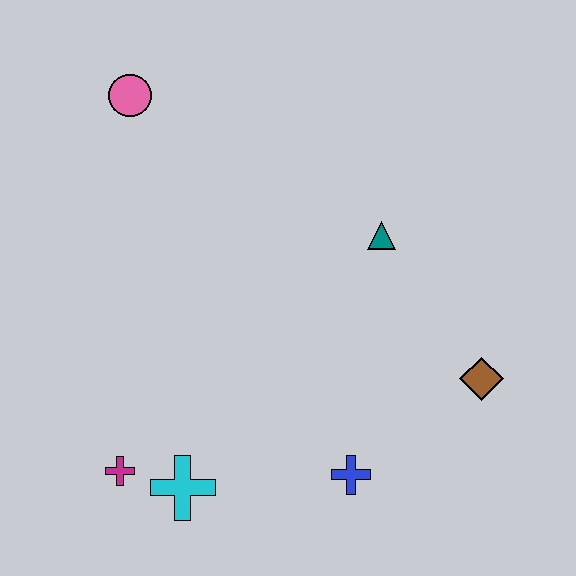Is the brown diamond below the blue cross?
No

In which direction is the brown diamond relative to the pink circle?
The brown diamond is to the right of the pink circle.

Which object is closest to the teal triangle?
The brown diamond is closest to the teal triangle.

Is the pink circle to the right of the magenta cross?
Yes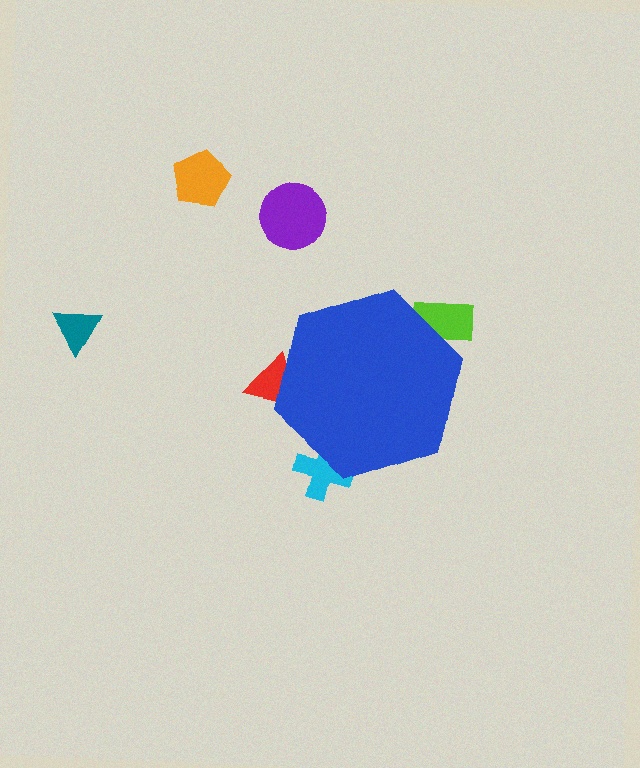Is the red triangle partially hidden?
Yes, the red triangle is partially hidden behind the blue hexagon.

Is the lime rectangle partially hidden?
Yes, the lime rectangle is partially hidden behind the blue hexagon.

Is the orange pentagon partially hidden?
No, the orange pentagon is fully visible.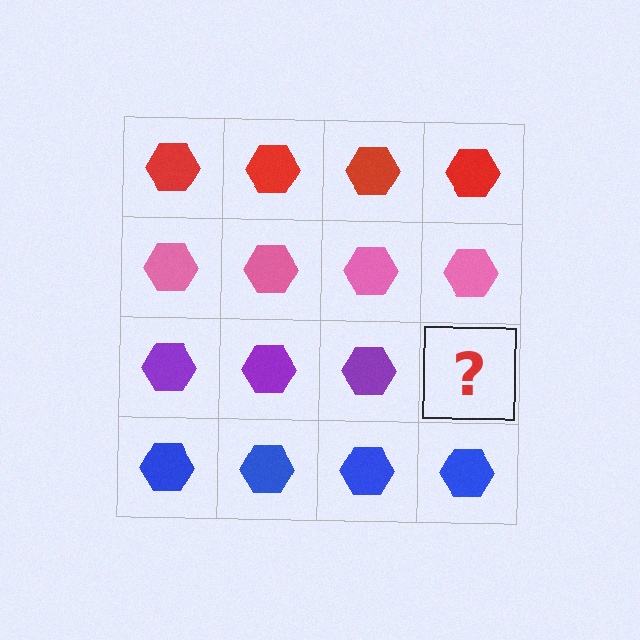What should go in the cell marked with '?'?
The missing cell should contain a purple hexagon.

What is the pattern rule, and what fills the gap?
The rule is that each row has a consistent color. The gap should be filled with a purple hexagon.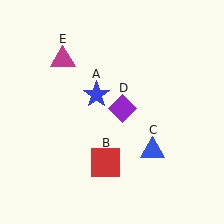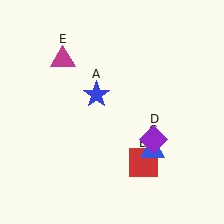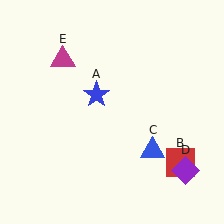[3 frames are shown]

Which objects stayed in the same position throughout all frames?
Blue star (object A) and blue triangle (object C) and magenta triangle (object E) remained stationary.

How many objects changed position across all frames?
2 objects changed position: red square (object B), purple diamond (object D).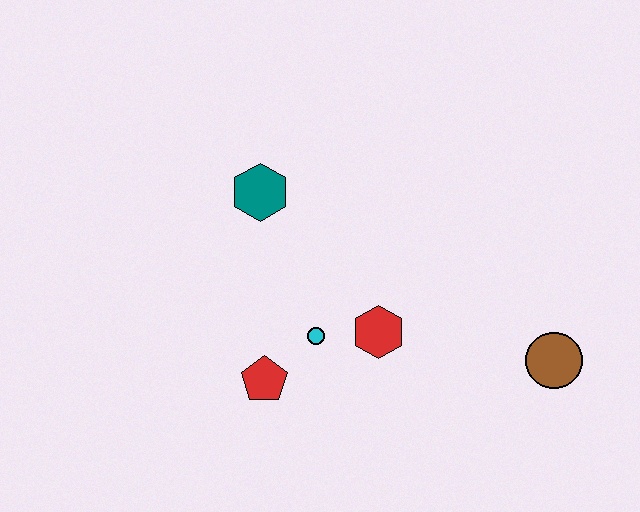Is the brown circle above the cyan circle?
No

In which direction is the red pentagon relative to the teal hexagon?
The red pentagon is below the teal hexagon.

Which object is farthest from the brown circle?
The teal hexagon is farthest from the brown circle.